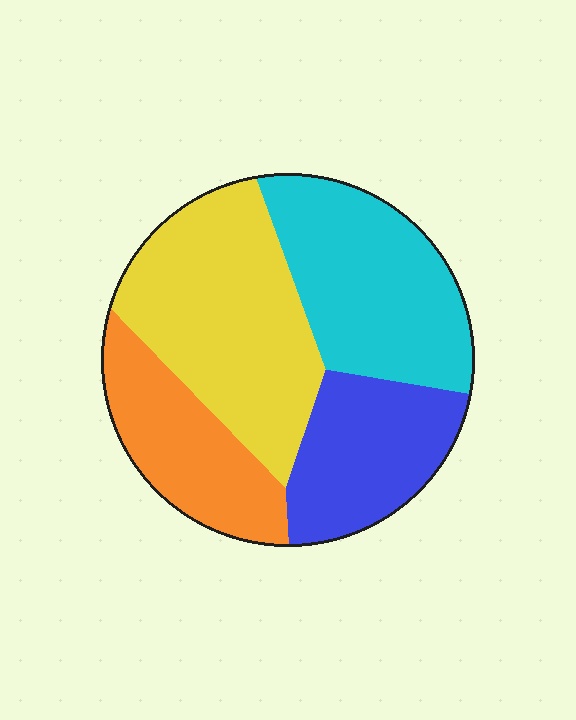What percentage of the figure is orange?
Orange covers around 20% of the figure.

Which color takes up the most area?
Yellow, at roughly 35%.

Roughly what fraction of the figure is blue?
Blue covers roughly 20% of the figure.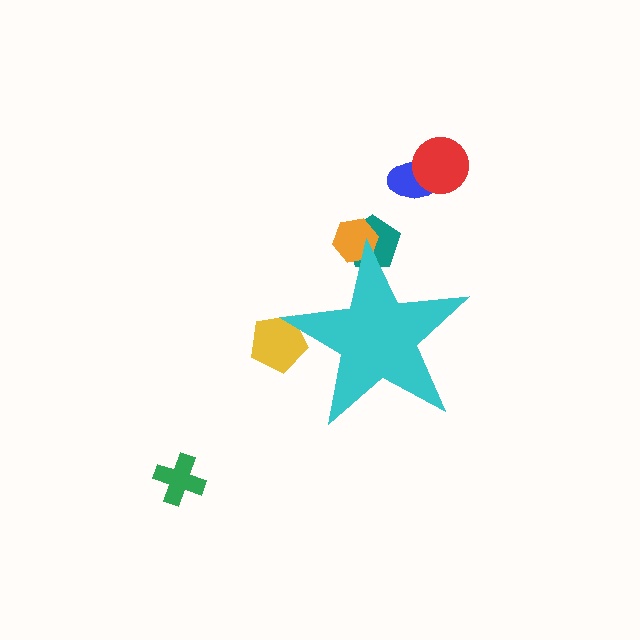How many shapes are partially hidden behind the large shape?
3 shapes are partially hidden.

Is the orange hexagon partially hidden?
Yes, the orange hexagon is partially hidden behind the cyan star.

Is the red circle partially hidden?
No, the red circle is fully visible.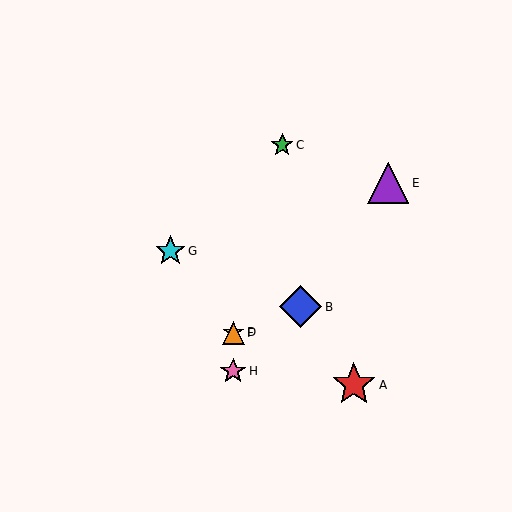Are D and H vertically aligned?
Yes, both are at x≈233.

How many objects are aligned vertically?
3 objects (D, F, H) are aligned vertically.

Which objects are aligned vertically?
Objects D, F, H are aligned vertically.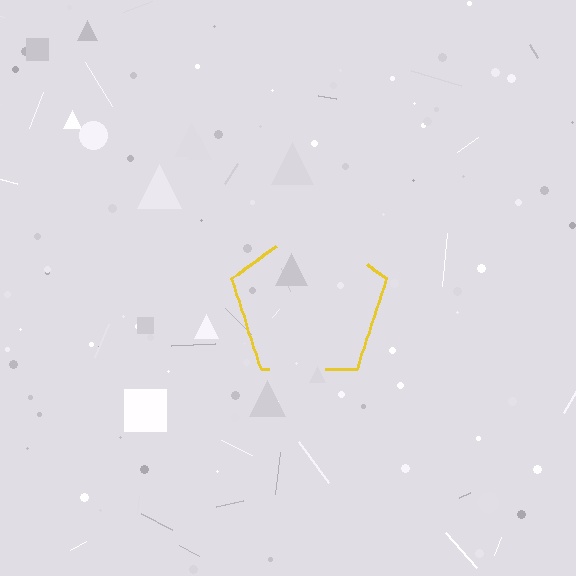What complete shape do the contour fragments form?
The contour fragments form a pentagon.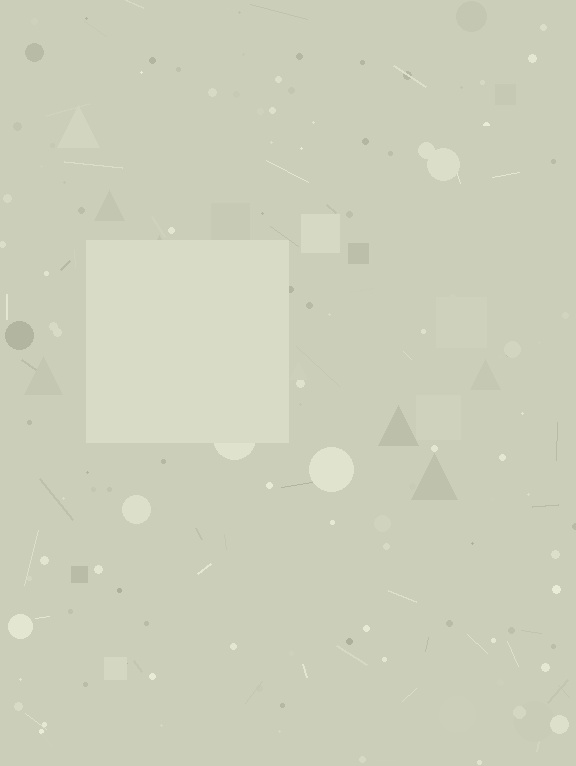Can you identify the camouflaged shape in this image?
The camouflaged shape is a square.